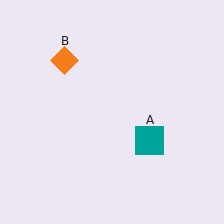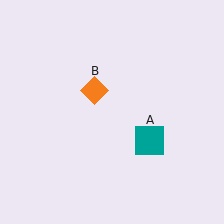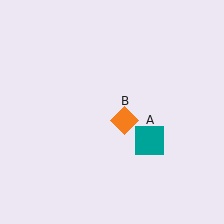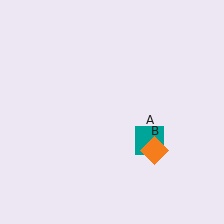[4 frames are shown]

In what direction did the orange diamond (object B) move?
The orange diamond (object B) moved down and to the right.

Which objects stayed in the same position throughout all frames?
Teal square (object A) remained stationary.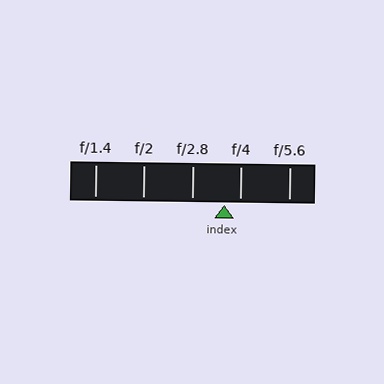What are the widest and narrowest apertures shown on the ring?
The widest aperture shown is f/1.4 and the narrowest is f/5.6.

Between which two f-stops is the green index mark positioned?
The index mark is between f/2.8 and f/4.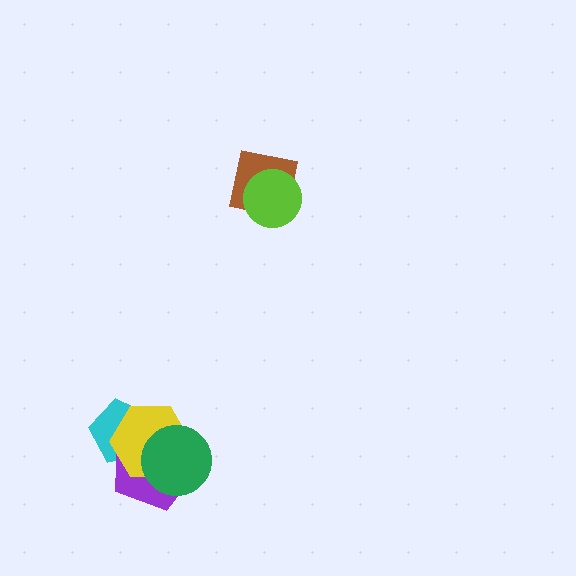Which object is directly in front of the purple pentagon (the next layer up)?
The yellow hexagon is directly in front of the purple pentagon.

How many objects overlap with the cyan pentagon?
2 objects overlap with the cyan pentagon.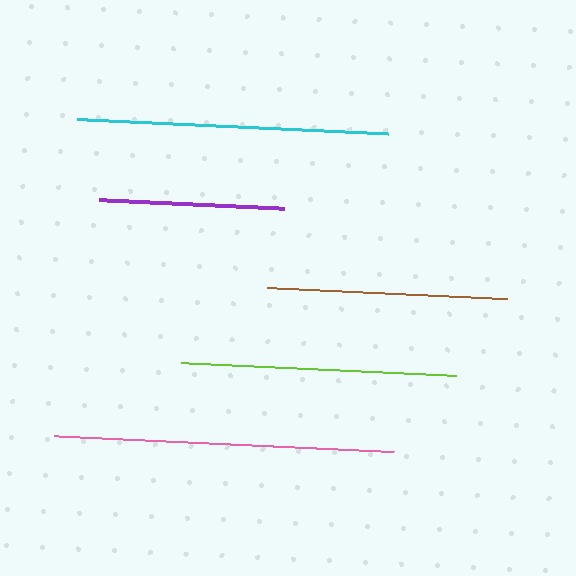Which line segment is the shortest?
The purple line is the shortest at approximately 185 pixels.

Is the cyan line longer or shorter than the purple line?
The cyan line is longer than the purple line.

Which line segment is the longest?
The pink line is the longest at approximately 340 pixels.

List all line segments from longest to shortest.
From longest to shortest: pink, cyan, lime, brown, purple.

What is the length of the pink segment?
The pink segment is approximately 340 pixels long.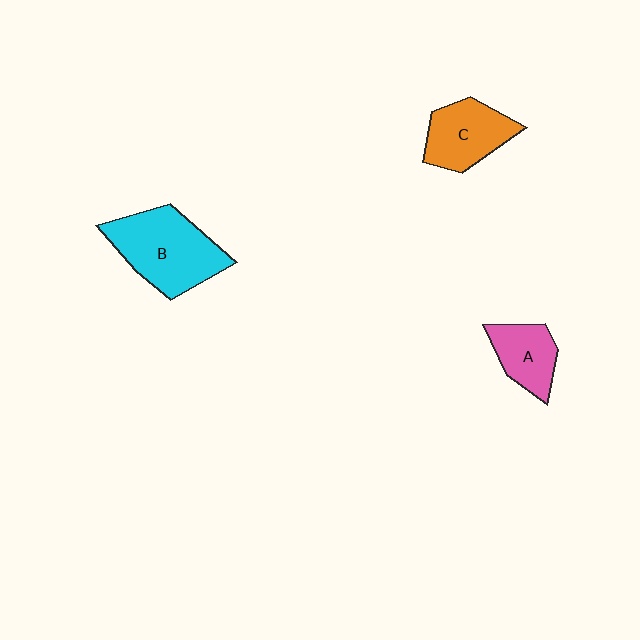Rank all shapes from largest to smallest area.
From largest to smallest: B (cyan), C (orange), A (pink).